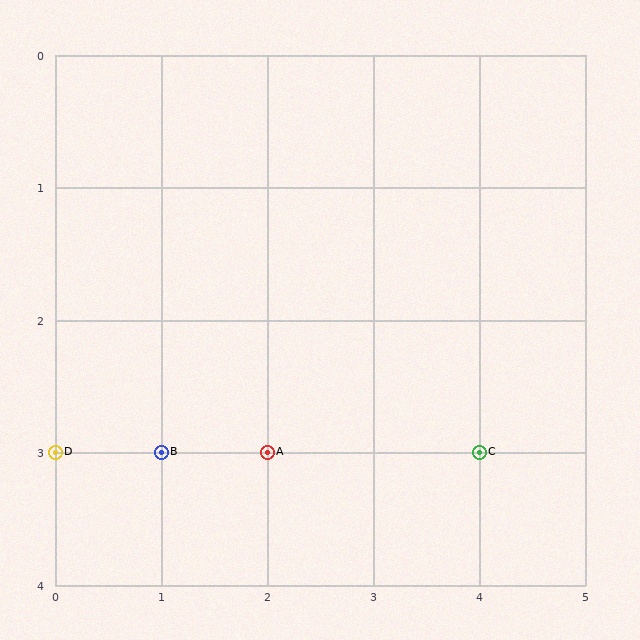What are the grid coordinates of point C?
Point C is at grid coordinates (4, 3).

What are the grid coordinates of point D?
Point D is at grid coordinates (0, 3).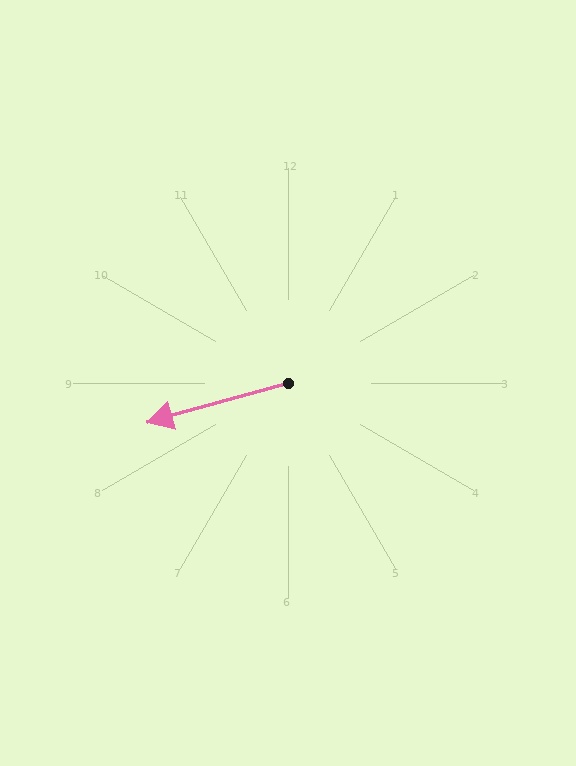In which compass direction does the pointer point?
West.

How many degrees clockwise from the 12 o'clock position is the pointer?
Approximately 255 degrees.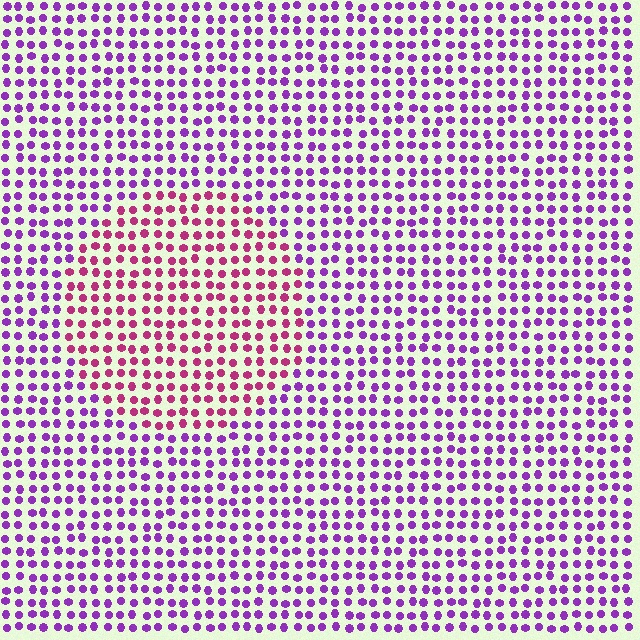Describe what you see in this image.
The image is filled with small purple elements in a uniform arrangement. A circle-shaped region is visible where the elements are tinted to a slightly different hue, forming a subtle color boundary.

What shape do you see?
I see a circle.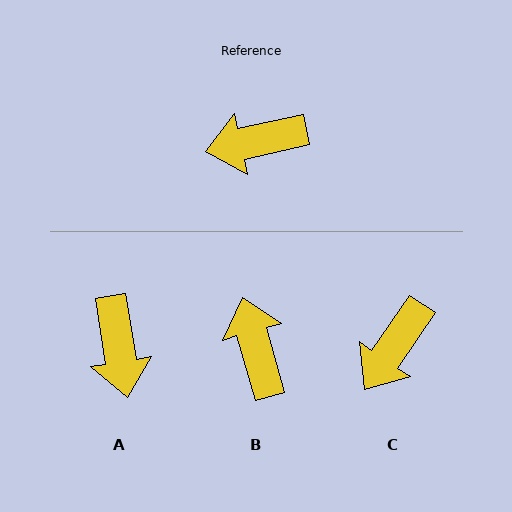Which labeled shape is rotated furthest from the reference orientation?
A, about 87 degrees away.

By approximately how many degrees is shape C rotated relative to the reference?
Approximately 44 degrees counter-clockwise.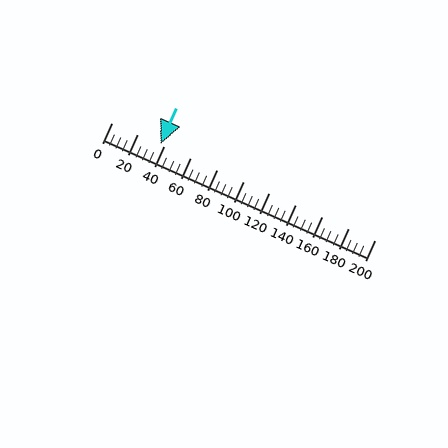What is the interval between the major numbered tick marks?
The major tick marks are spaced 20 units apart.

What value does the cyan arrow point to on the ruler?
The cyan arrow points to approximately 37.